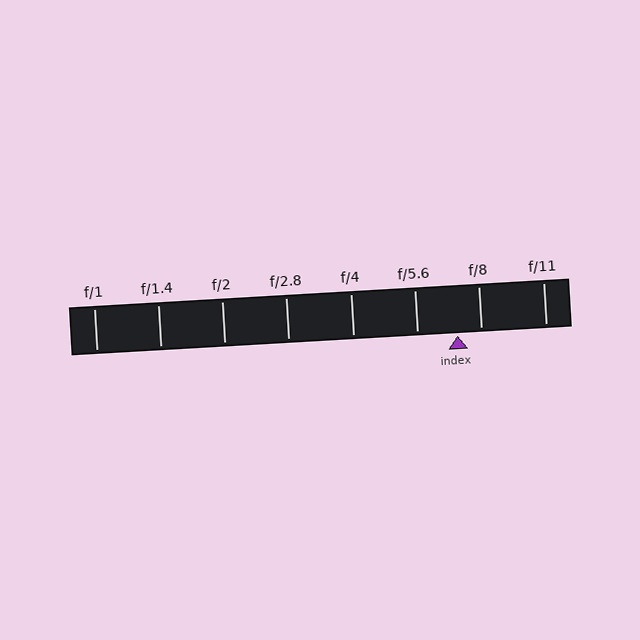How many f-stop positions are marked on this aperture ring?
There are 8 f-stop positions marked.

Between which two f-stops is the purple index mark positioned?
The index mark is between f/5.6 and f/8.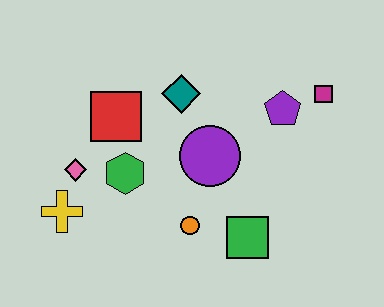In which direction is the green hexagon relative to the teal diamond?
The green hexagon is below the teal diamond.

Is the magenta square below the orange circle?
No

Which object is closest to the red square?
The green hexagon is closest to the red square.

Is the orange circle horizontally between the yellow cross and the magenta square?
Yes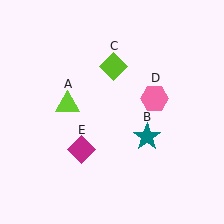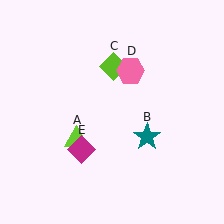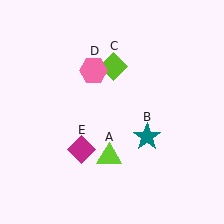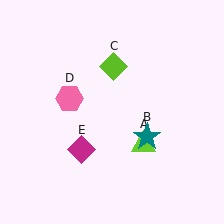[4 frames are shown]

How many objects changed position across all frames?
2 objects changed position: lime triangle (object A), pink hexagon (object D).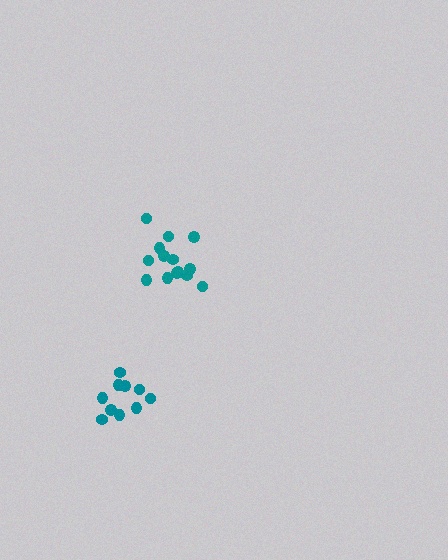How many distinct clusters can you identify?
There are 2 distinct clusters.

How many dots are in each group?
Group 1: 14 dots, Group 2: 10 dots (24 total).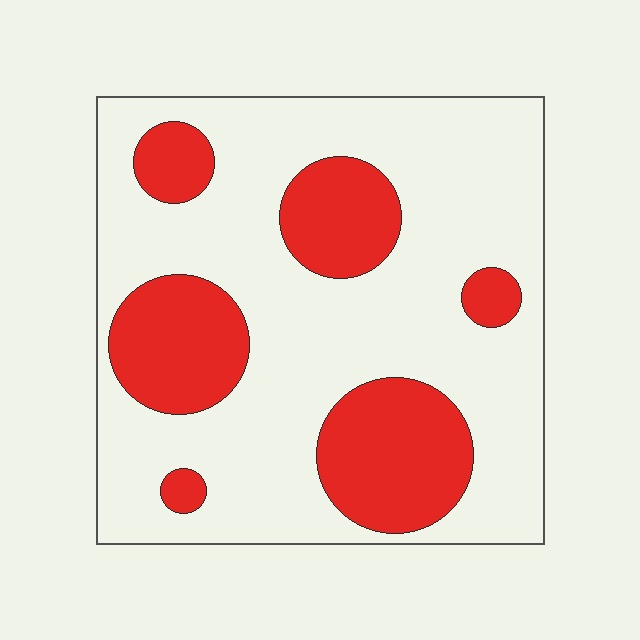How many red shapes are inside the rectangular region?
6.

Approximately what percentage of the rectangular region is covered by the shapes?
Approximately 30%.